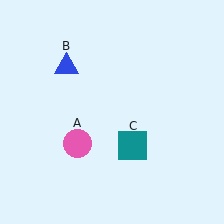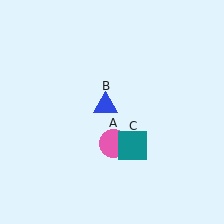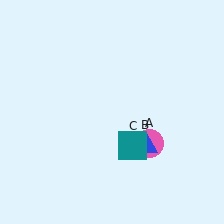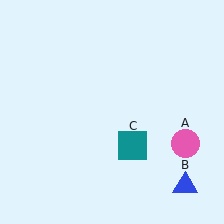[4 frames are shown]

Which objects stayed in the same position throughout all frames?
Teal square (object C) remained stationary.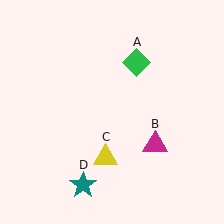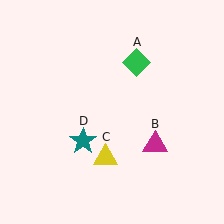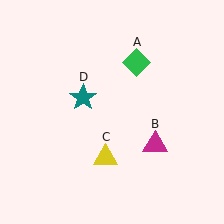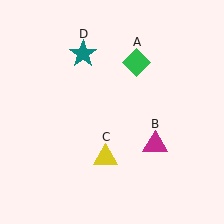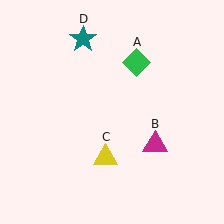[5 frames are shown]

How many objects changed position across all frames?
1 object changed position: teal star (object D).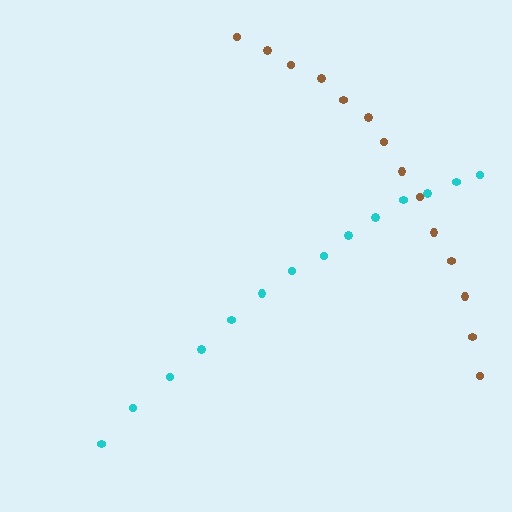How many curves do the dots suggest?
There are 2 distinct paths.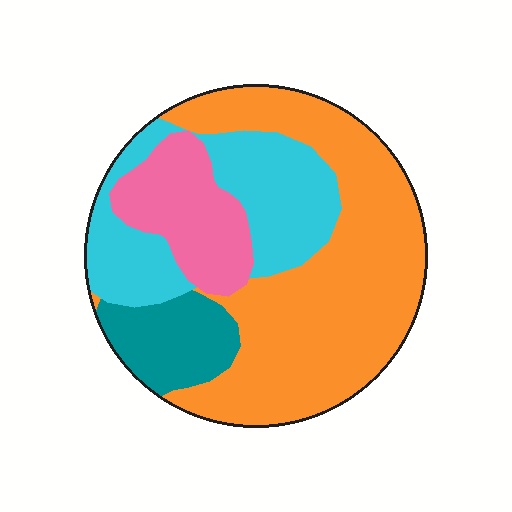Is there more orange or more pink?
Orange.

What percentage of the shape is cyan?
Cyan covers 24% of the shape.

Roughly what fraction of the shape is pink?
Pink covers 15% of the shape.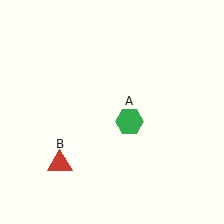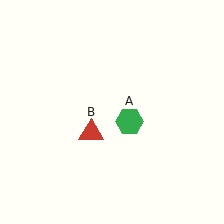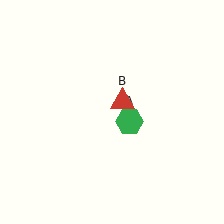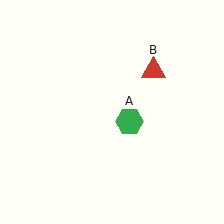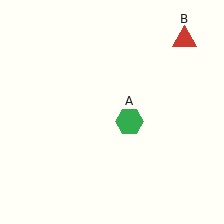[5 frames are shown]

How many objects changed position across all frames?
1 object changed position: red triangle (object B).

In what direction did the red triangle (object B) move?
The red triangle (object B) moved up and to the right.